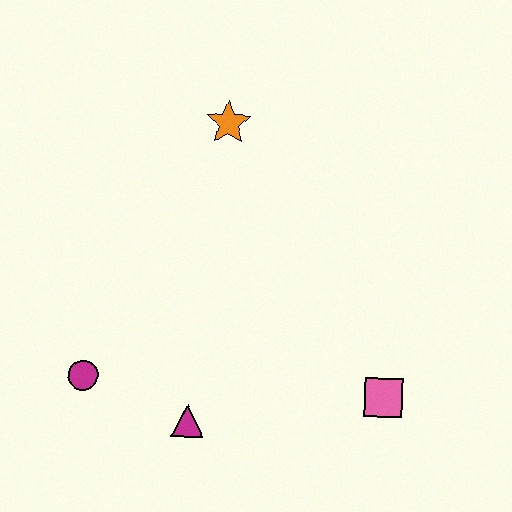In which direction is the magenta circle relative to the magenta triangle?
The magenta circle is to the left of the magenta triangle.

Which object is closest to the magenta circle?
The magenta triangle is closest to the magenta circle.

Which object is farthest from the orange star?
The pink square is farthest from the orange star.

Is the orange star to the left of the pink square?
Yes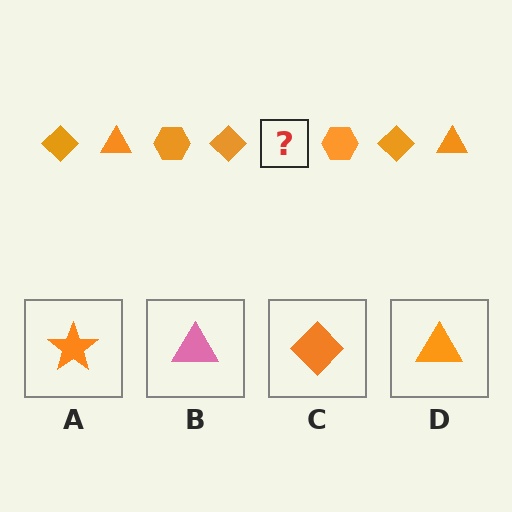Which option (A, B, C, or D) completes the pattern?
D.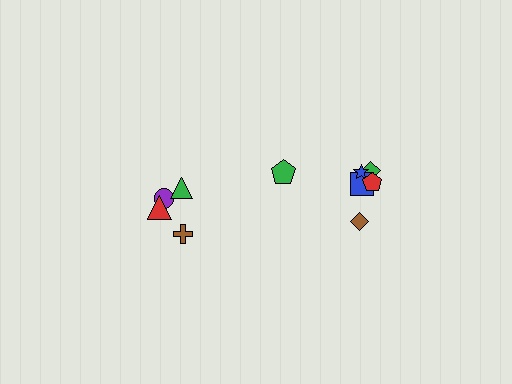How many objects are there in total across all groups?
There are 10 objects.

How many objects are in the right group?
There are 6 objects.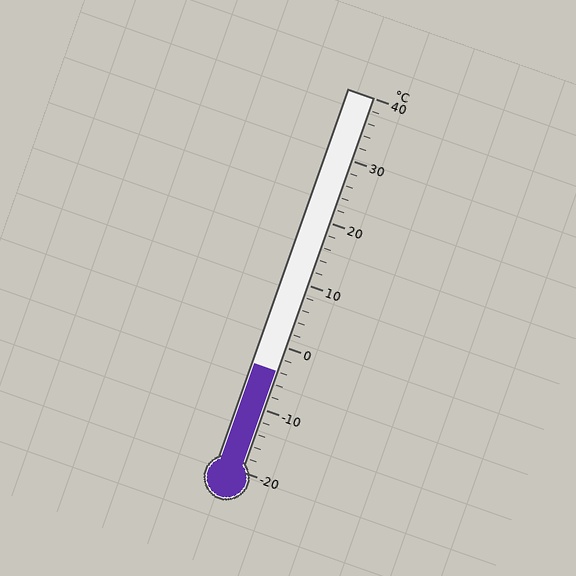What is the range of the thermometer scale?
The thermometer scale ranges from -20°C to 40°C.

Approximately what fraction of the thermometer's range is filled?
The thermometer is filled to approximately 25% of its range.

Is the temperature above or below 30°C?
The temperature is below 30°C.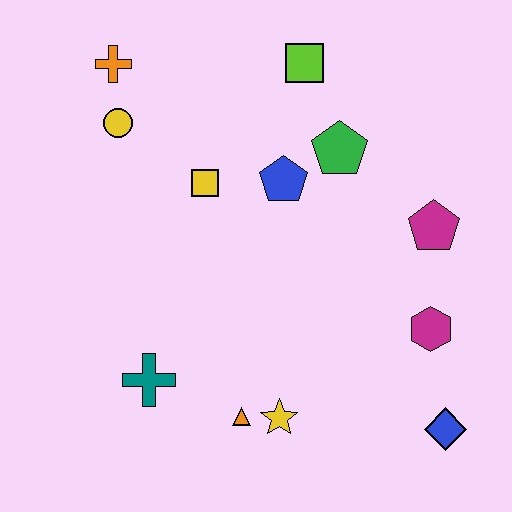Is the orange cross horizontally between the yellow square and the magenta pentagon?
No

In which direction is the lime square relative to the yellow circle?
The lime square is to the right of the yellow circle.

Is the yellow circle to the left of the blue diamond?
Yes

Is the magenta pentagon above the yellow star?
Yes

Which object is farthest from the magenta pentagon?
The orange cross is farthest from the magenta pentagon.